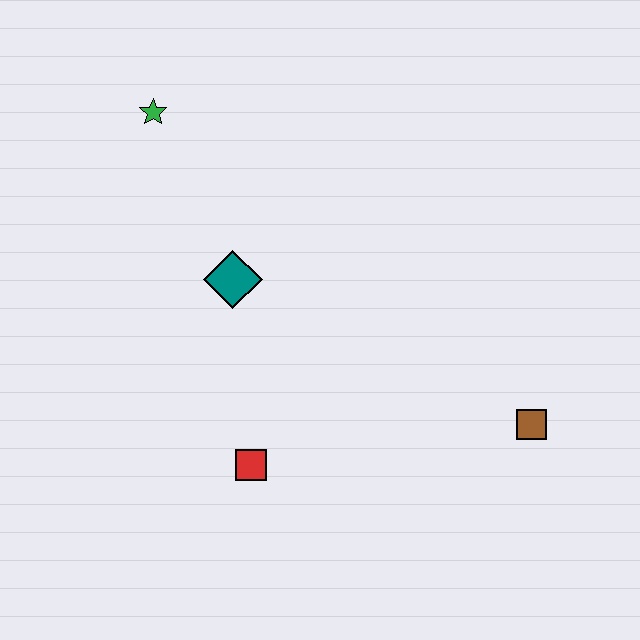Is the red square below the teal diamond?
Yes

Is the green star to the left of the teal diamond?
Yes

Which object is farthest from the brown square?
The green star is farthest from the brown square.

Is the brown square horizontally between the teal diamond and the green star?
No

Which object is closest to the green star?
The teal diamond is closest to the green star.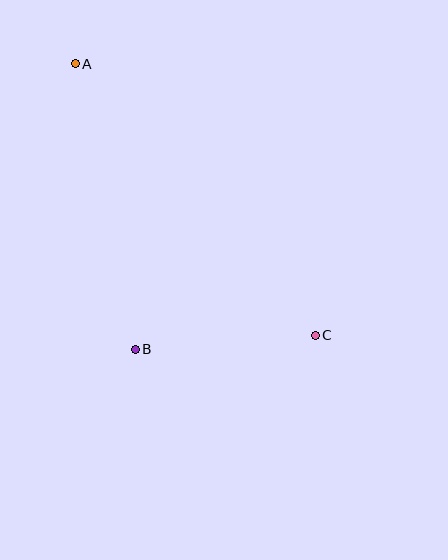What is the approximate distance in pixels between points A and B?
The distance between A and B is approximately 291 pixels.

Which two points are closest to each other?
Points B and C are closest to each other.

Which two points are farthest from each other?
Points A and C are farthest from each other.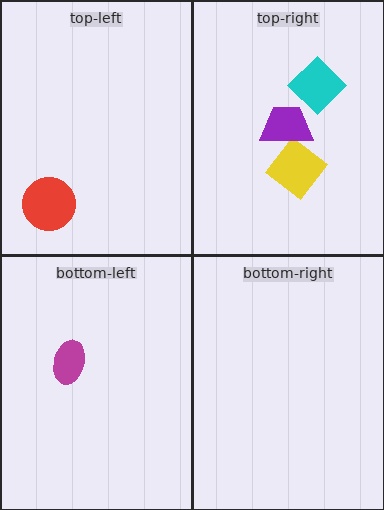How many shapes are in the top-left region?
1.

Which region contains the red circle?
The top-left region.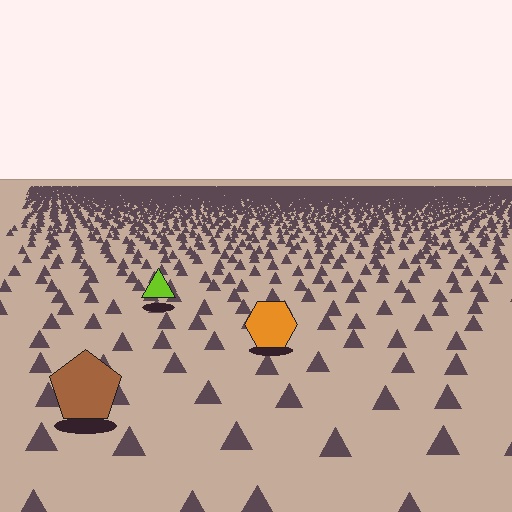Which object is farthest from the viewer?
The lime triangle is farthest from the viewer. It appears smaller and the ground texture around it is denser.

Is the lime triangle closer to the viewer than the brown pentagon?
No. The brown pentagon is closer — you can tell from the texture gradient: the ground texture is coarser near it.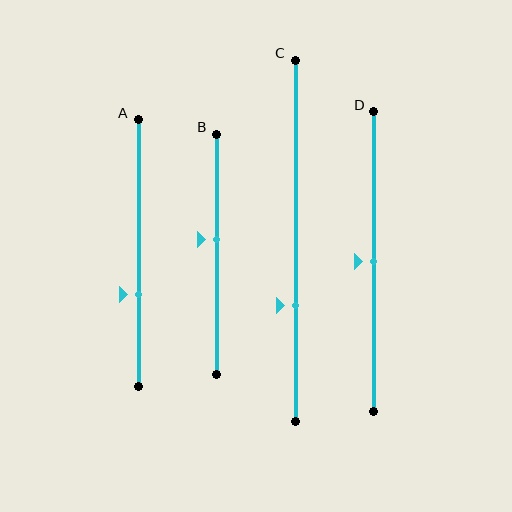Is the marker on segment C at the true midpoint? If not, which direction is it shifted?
No, the marker on segment C is shifted downward by about 18% of the segment length.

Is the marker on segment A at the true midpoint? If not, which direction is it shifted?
No, the marker on segment A is shifted downward by about 15% of the segment length.